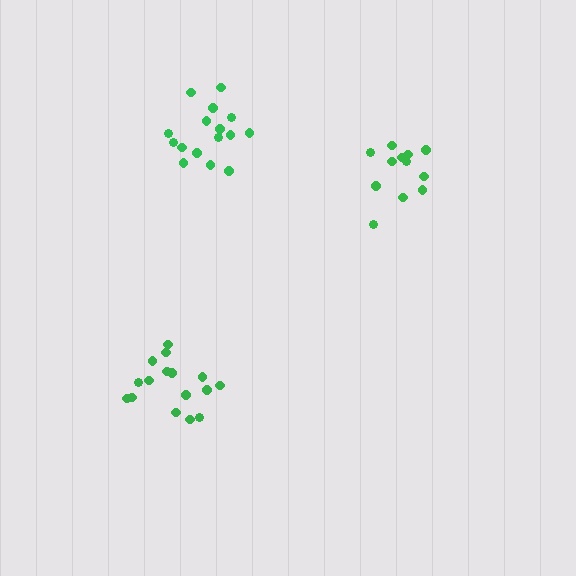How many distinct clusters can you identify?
There are 3 distinct clusters.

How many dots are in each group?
Group 1: 16 dots, Group 2: 16 dots, Group 3: 12 dots (44 total).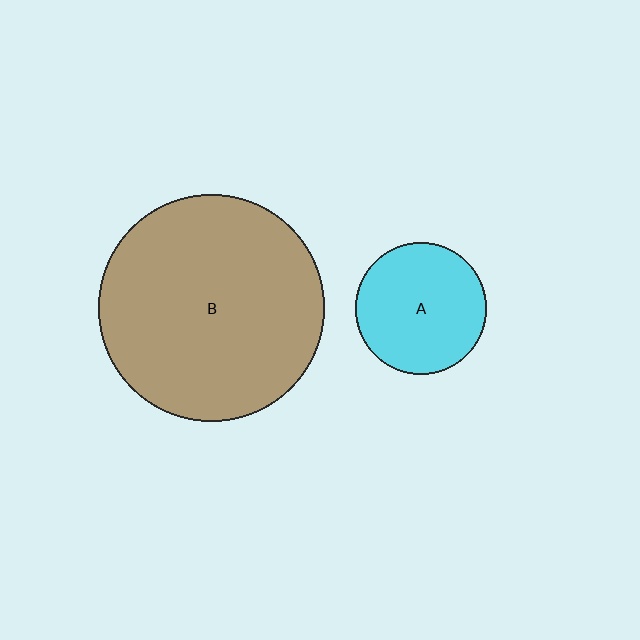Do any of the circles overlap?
No, none of the circles overlap.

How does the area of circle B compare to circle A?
Approximately 2.9 times.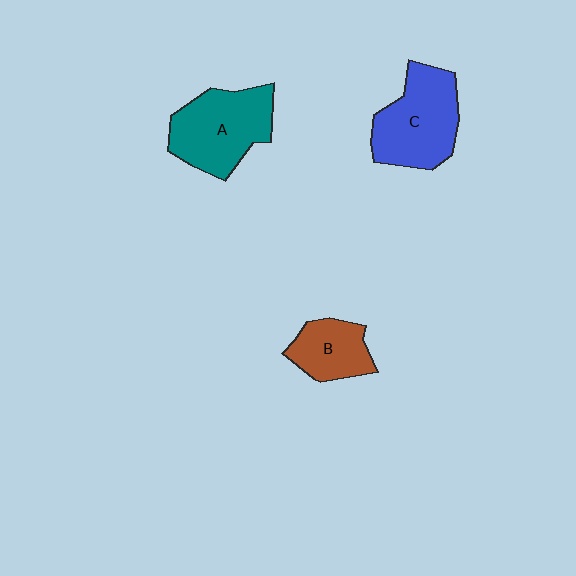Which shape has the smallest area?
Shape B (brown).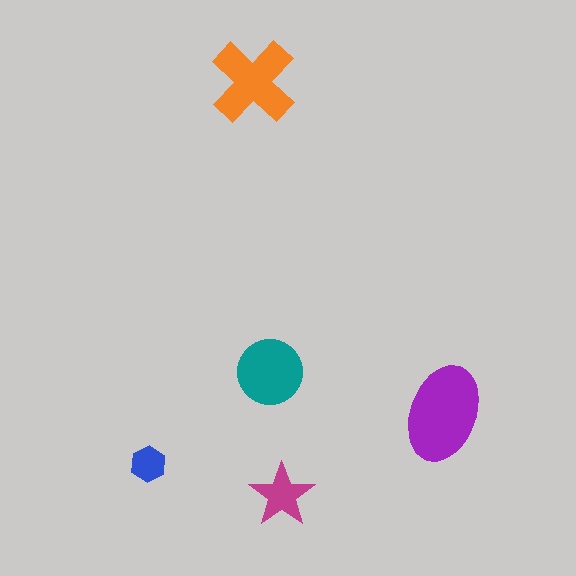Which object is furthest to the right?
The purple ellipse is rightmost.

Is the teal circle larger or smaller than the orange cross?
Smaller.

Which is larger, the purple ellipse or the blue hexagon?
The purple ellipse.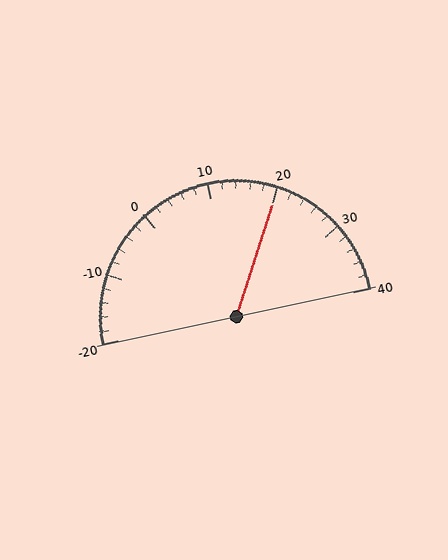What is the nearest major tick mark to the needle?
The nearest major tick mark is 20.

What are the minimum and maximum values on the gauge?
The gauge ranges from -20 to 40.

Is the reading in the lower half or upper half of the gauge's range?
The reading is in the upper half of the range (-20 to 40).